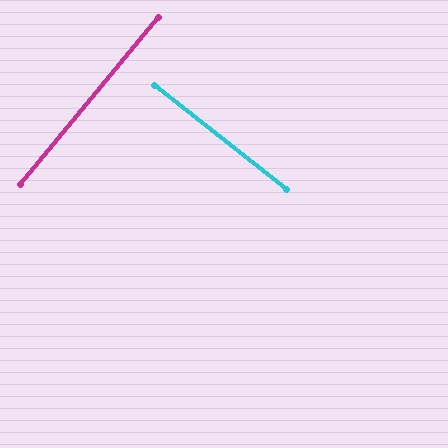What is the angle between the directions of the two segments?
Approximately 89 degrees.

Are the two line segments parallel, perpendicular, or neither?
Perpendicular — they meet at approximately 89°.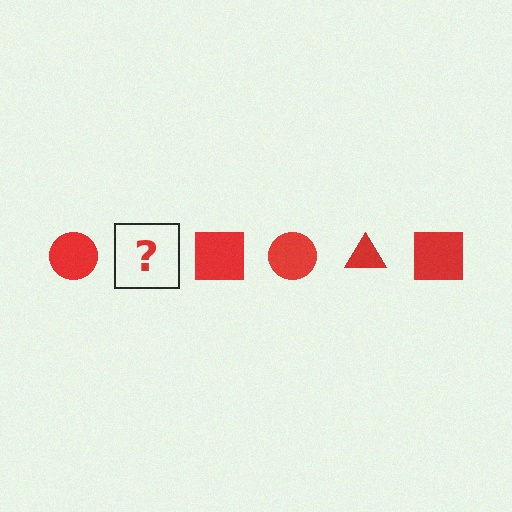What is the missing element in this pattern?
The missing element is a red triangle.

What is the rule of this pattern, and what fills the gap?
The rule is that the pattern cycles through circle, triangle, square shapes in red. The gap should be filled with a red triangle.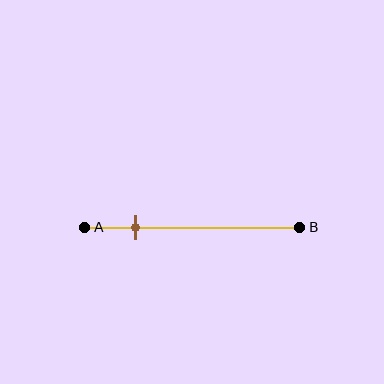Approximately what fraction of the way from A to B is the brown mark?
The brown mark is approximately 25% of the way from A to B.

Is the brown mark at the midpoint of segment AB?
No, the mark is at about 25% from A, not at the 50% midpoint.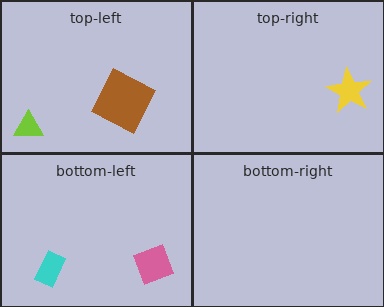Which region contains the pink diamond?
The bottom-left region.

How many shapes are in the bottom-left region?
2.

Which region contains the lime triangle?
The top-left region.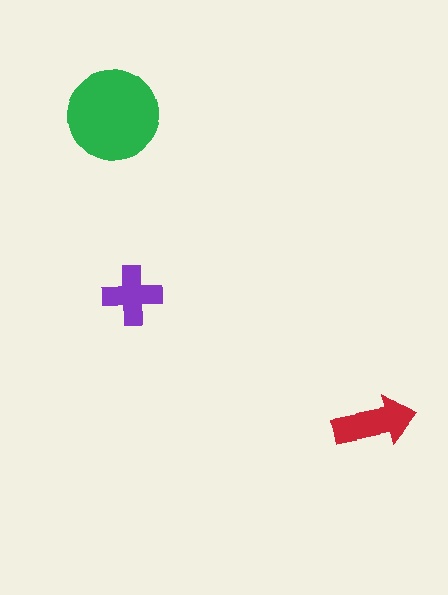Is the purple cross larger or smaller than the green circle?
Smaller.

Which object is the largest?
The green circle.